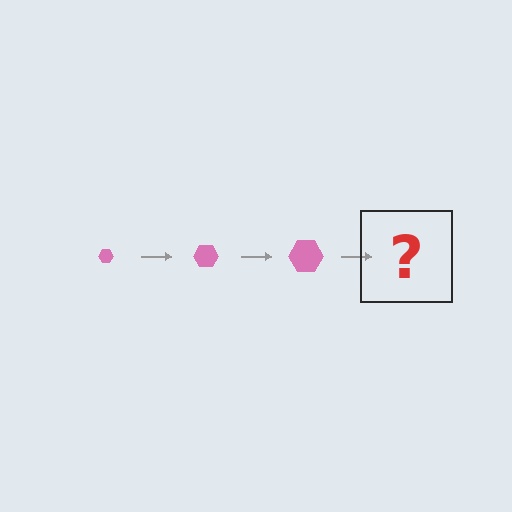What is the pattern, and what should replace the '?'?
The pattern is that the hexagon gets progressively larger each step. The '?' should be a pink hexagon, larger than the previous one.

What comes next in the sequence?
The next element should be a pink hexagon, larger than the previous one.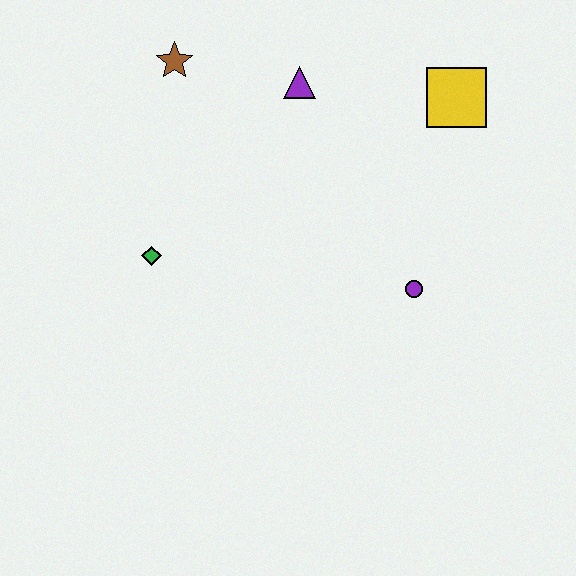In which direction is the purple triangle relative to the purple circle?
The purple triangle is above the purple circle.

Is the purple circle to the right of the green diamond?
Yes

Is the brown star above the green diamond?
Yes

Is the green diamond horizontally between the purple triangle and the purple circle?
No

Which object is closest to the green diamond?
The brown star is closest to the green diamond.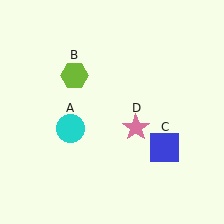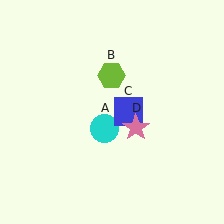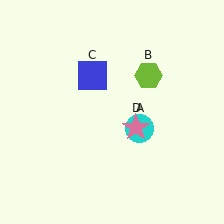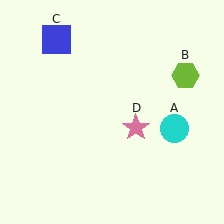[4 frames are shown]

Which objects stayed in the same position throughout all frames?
Pink star (object D) remained stationary.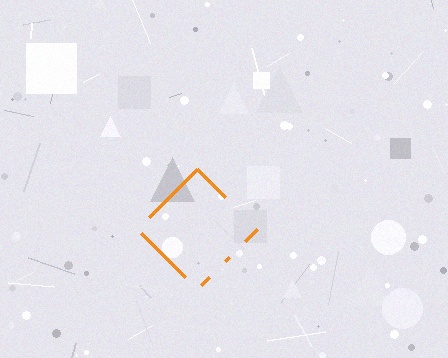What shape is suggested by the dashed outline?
The dashed outline suggests a diamond.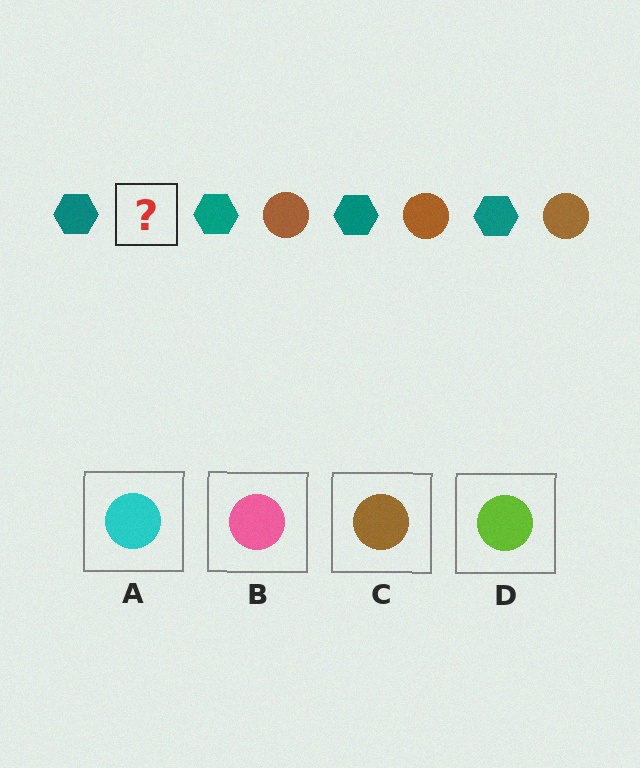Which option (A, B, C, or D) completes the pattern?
C.